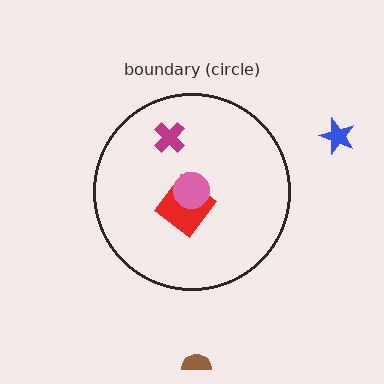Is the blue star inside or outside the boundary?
Outside.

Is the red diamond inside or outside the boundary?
Inside.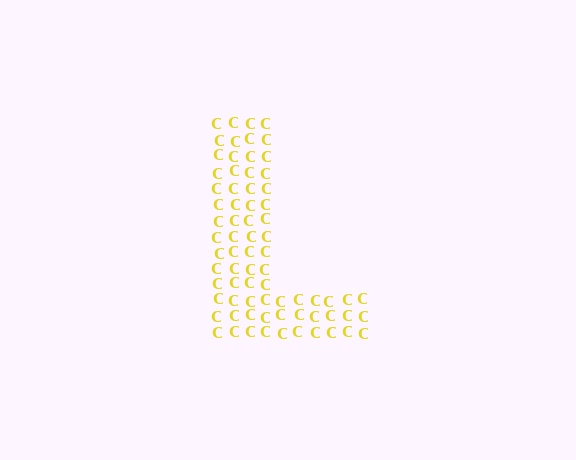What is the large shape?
The large shape is the letter L.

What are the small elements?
The small elements are letter C's.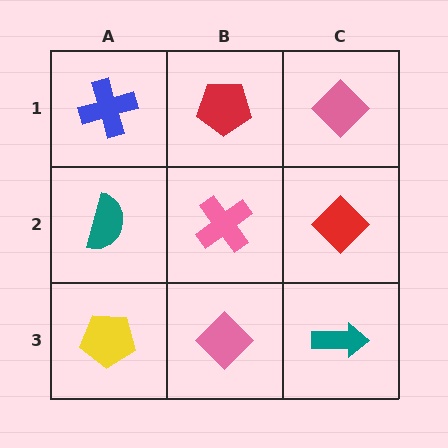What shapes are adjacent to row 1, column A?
A teal semicircle (row 2, column A), a red pentagon (row 1, column B).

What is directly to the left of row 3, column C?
A pink diamond.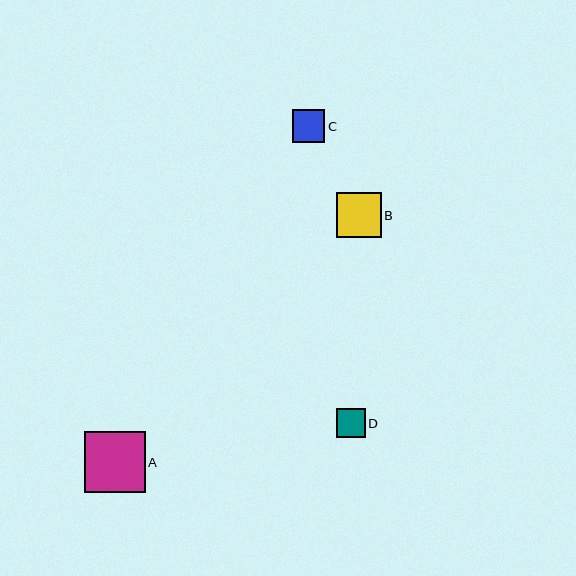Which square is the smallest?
Square D is the smallest with a size of approximately 29 pixels.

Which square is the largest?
Square A is the largest with a size of approximately 61 pixels.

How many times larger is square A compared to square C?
Square A is approximately 1.9 times the size of square C.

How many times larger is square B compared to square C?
Square B is approximately 1.4 times the size of square C.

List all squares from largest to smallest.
From largest to smallest: A, B, C, D.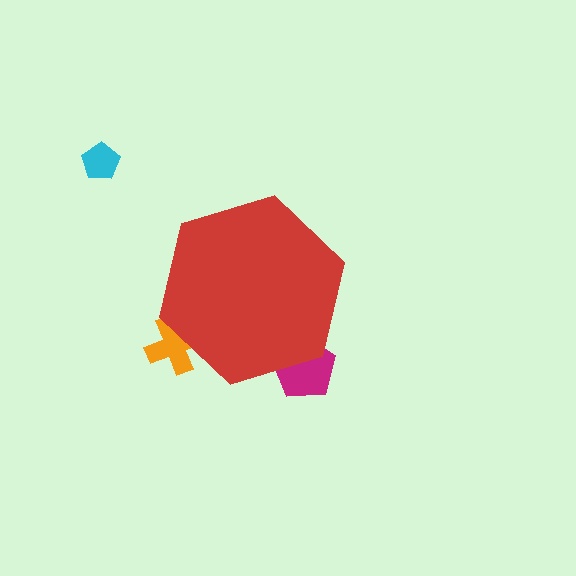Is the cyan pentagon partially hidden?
No, the cyan pentagon is fully visible.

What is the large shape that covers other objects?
A red hexagon.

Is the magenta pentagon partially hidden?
Yes, the magenta pentagon is partially hidden behind the red hexagon.